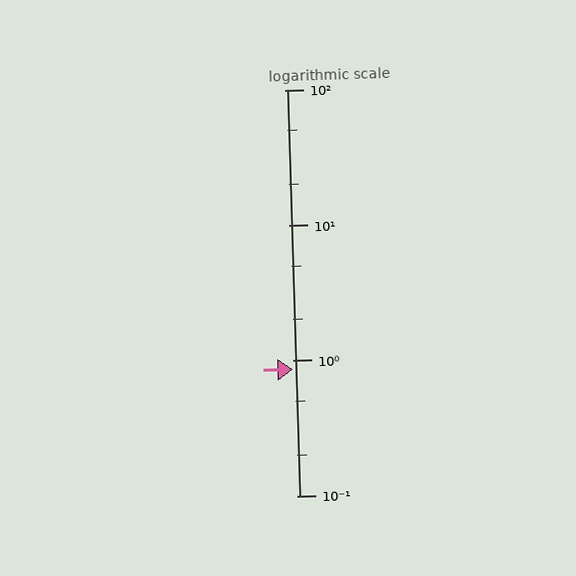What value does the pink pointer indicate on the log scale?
The pointer indicates approximately 0.86.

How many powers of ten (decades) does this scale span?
The scale spans 3 decades, from 0.1 to 100.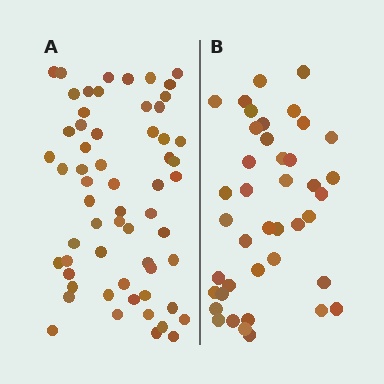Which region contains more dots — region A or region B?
Region A (the left region) has more dots.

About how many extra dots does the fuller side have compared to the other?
Region A has approximately 20 more dots than region B.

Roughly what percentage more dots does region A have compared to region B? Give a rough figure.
About 45% more.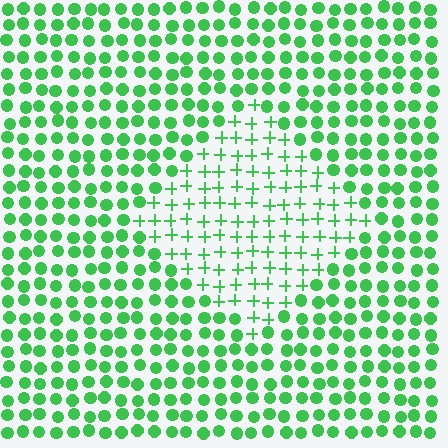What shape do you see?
I see a diamond.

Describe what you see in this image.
The image is filled with small green elements arranged in a uniform grid. A diamond-shaped region contains plus signs, while the surrounding area contains circles. The boundary is defined purely by the change in element shape.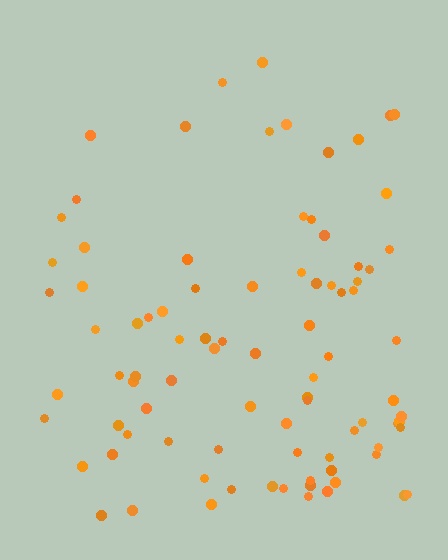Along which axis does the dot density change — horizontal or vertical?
Vertical.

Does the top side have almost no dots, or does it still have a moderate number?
Still a moderate number, just noticeably fewer than the bottom.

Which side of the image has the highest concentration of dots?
The bottom.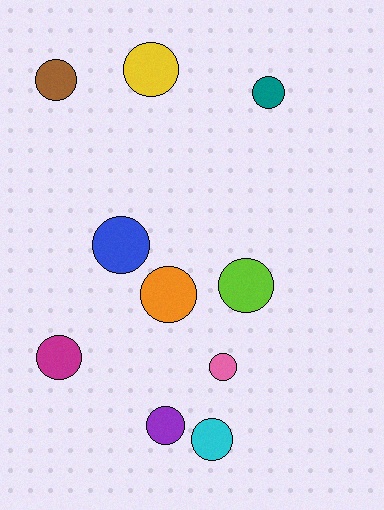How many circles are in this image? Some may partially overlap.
There are 10 circles.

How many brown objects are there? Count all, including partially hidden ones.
There is 1 brown object.